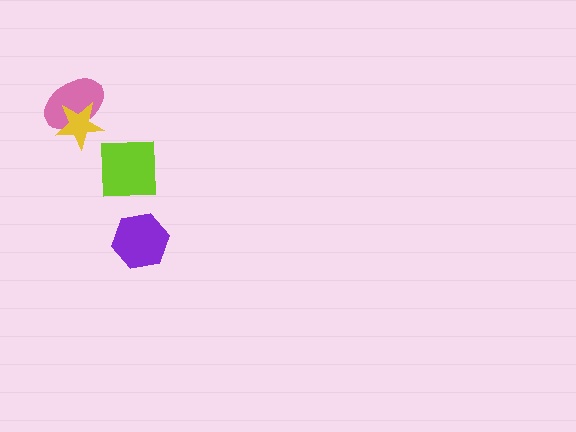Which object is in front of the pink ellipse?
The yellow star is in front of the pink ellipse.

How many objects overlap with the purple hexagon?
0 objects overlap with the purple hexagon.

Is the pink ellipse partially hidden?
Yes, it is partially covered by another shape.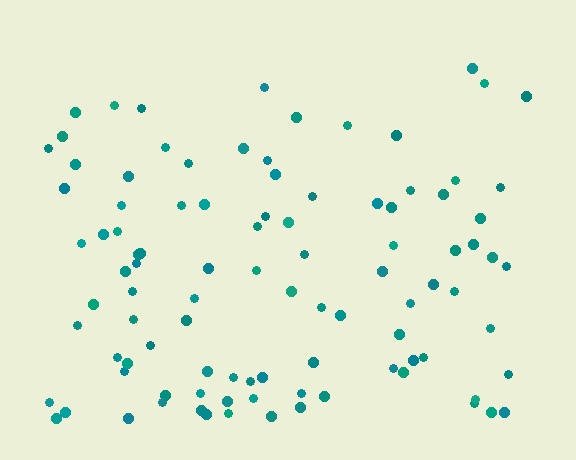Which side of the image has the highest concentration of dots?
The bottom.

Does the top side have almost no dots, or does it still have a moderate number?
Still a moderate number, just noticeably fewer than the bottom.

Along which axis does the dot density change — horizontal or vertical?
Vertical.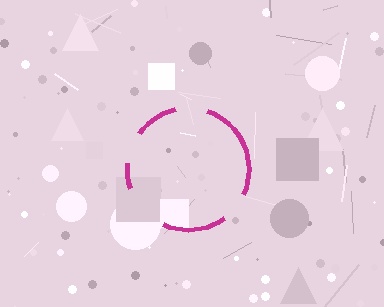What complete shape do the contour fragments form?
The contour fragments form a circle.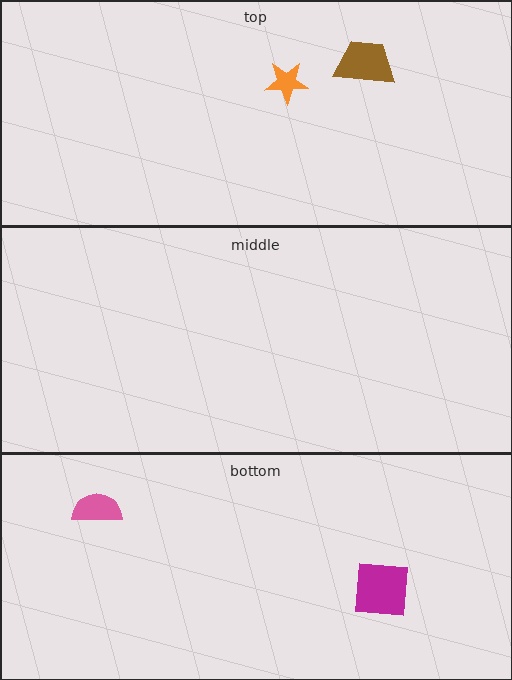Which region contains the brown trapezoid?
The top region.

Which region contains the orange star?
The top region.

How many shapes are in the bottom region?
2.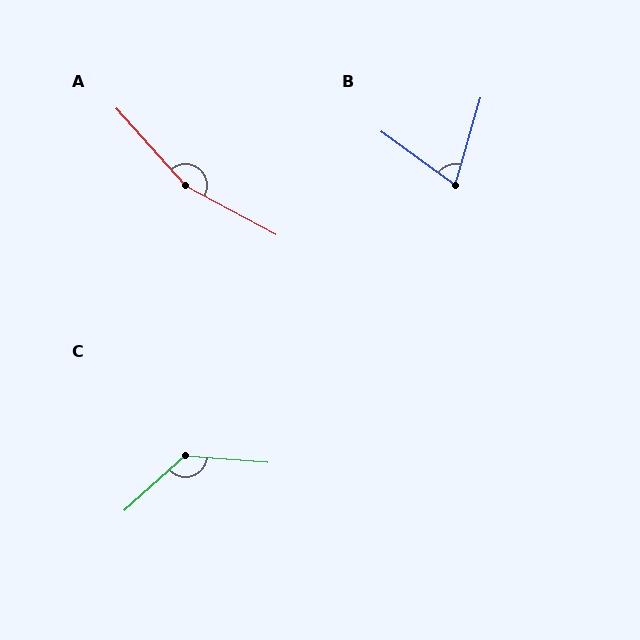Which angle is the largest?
A, at approximately 160 degrees.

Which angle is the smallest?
B, at approximately 70 degrees.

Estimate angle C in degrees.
Approximately 133 degrees.